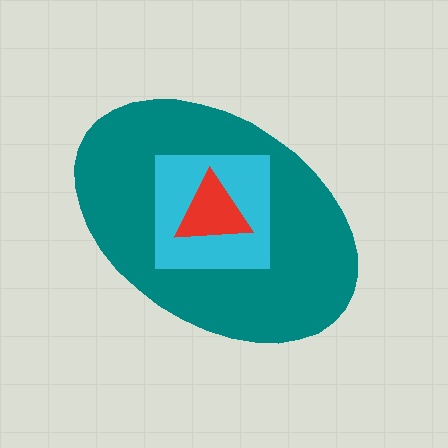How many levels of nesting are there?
3.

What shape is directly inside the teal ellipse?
The cyan square.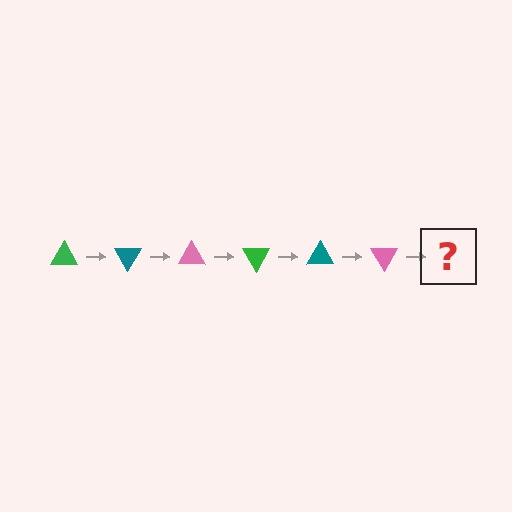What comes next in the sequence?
The next element should be a green triangle, rotated 360 degrees from the start.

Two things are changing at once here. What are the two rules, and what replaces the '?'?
The two rules are that it rotates 60 degrees each step and the color cycles through green, teal, and pink. The '?' should be a green triangle, rotated 360 degrees from the start.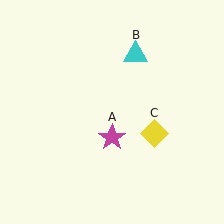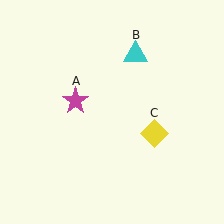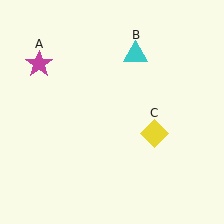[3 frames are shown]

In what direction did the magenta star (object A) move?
The magenta star (object A) moved up and to the left.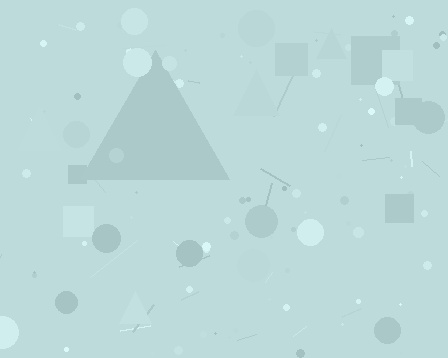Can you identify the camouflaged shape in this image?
The camouflaged shape is a triangle.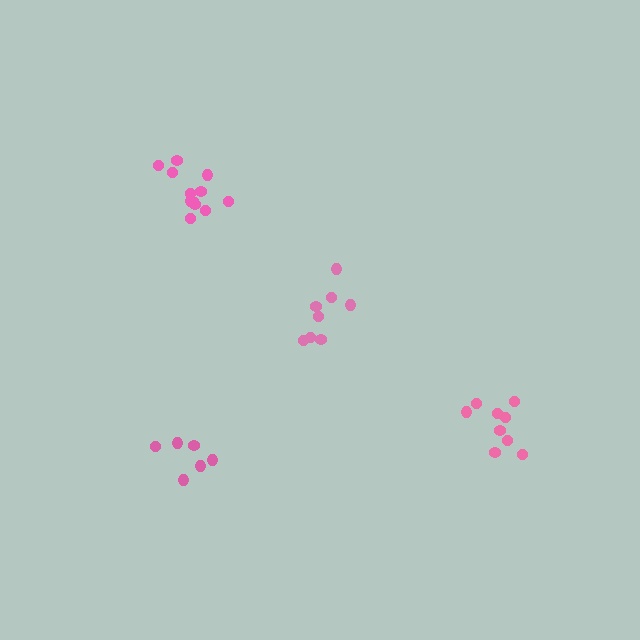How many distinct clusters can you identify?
There are 4 distinct clusters.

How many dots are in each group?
Group 1: 8 dots, Group 2: 6 dots, Group 3: 12 dots, Group 4: 9 dots (35 total).